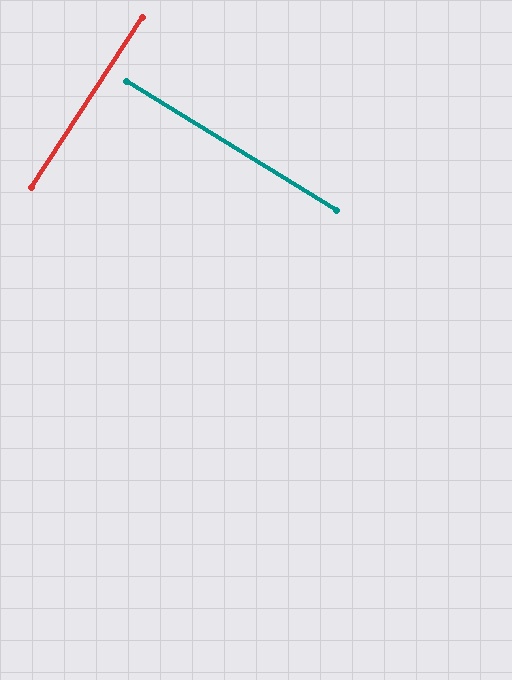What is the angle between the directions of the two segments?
Approximately 88 degrees.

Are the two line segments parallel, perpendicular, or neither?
Perpendicular — they meet at approximately 88°.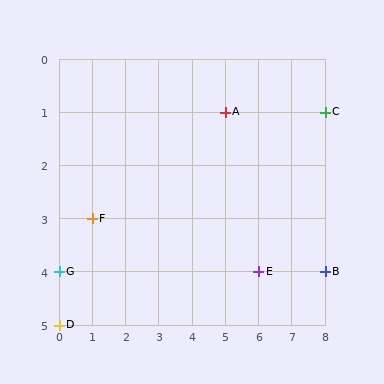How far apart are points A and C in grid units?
Points A and C are 3 columns apart.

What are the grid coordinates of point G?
Point G is at grid coordinates (0, 4).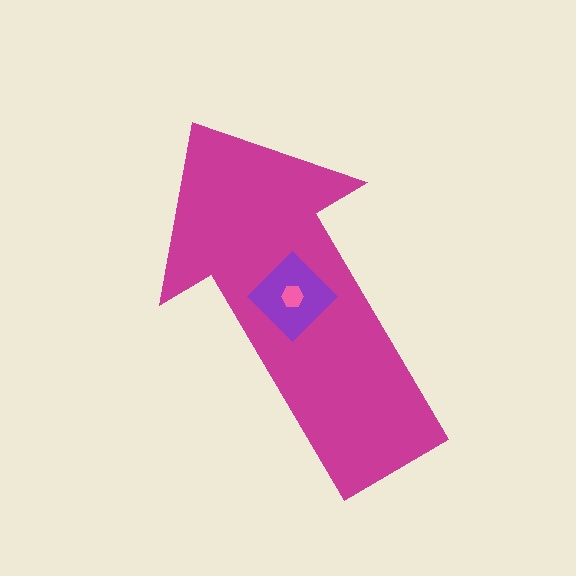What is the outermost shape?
The magenta arrow.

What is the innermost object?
The pink hexagon.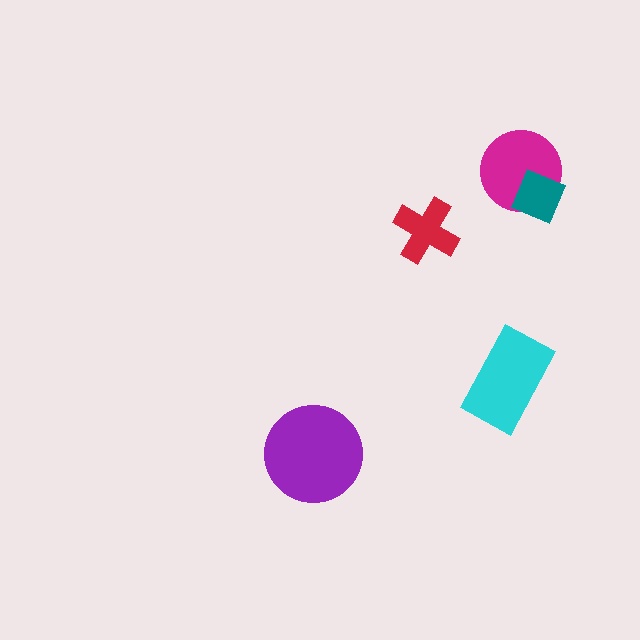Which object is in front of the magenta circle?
The teal diamond is in front of the magenta circle.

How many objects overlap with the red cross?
0 objects overlap with the red cross.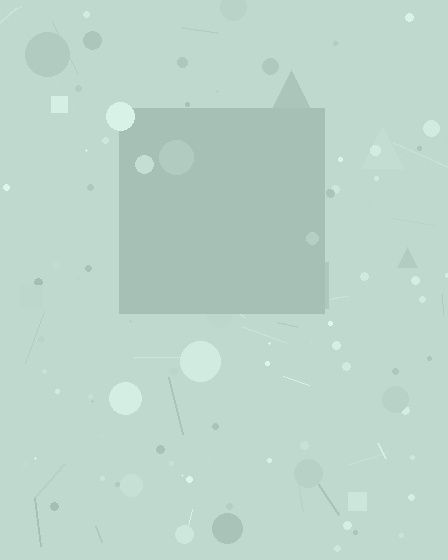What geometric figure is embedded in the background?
A square is embedded in the background.